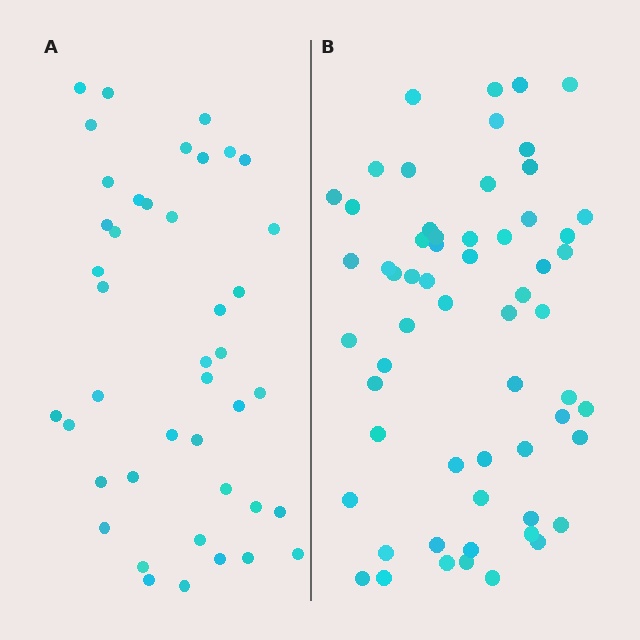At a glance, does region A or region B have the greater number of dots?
Region B (the right region) has more dots.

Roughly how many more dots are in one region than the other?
Region B has approximately 20 more dots than region A.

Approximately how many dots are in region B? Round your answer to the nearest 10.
About 60 dots.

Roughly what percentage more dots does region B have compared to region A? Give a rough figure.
About 45% more.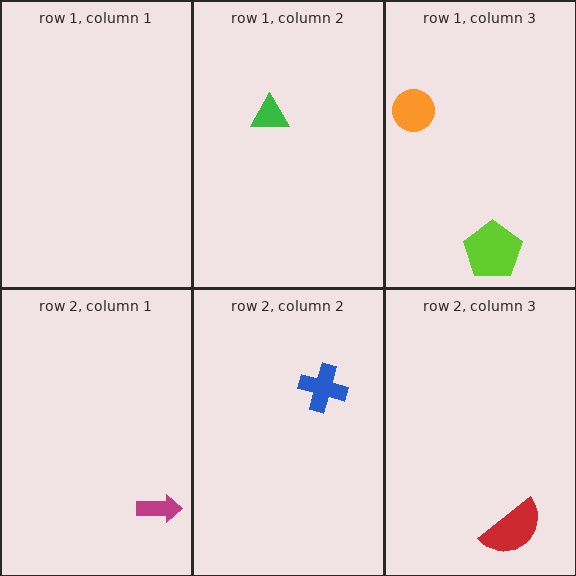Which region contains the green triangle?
The row 1, column 2 region.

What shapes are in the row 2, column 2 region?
The blue cross.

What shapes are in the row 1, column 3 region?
The lime pentagon, the orange circle.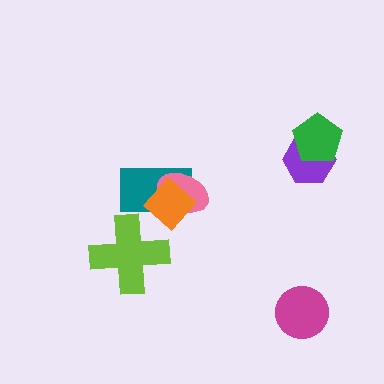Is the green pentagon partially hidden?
No, no other shape covers it.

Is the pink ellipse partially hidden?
Yes, it is partially covered by another shape.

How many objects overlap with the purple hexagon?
1 object overlaps with the purple hexagon.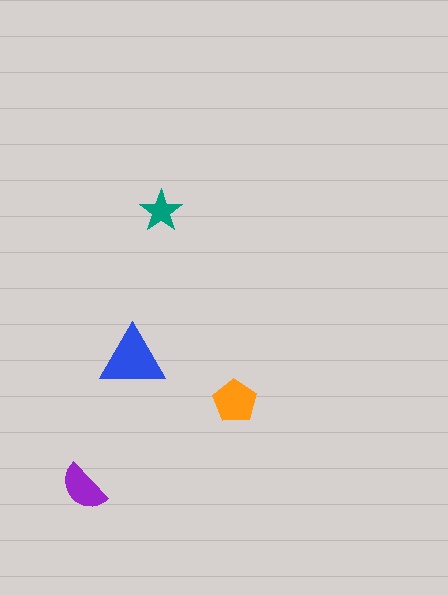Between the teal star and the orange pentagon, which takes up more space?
The orange pentagon.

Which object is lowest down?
The purple semicircle is bottommost.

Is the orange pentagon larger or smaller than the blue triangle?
Smaller.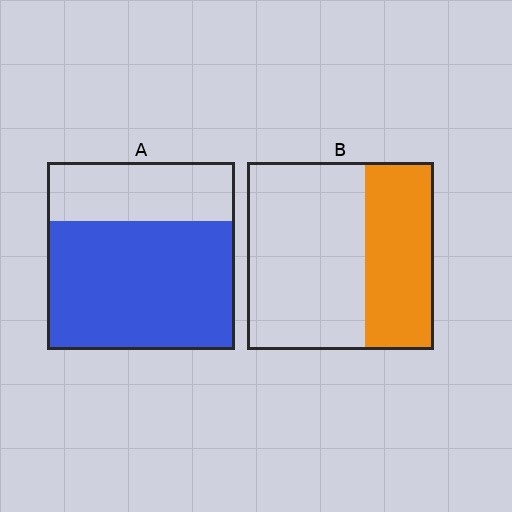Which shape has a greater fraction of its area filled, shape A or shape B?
Shape A.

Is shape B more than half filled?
No.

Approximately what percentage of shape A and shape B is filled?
A is approximately 70% and B is approximately 35%.